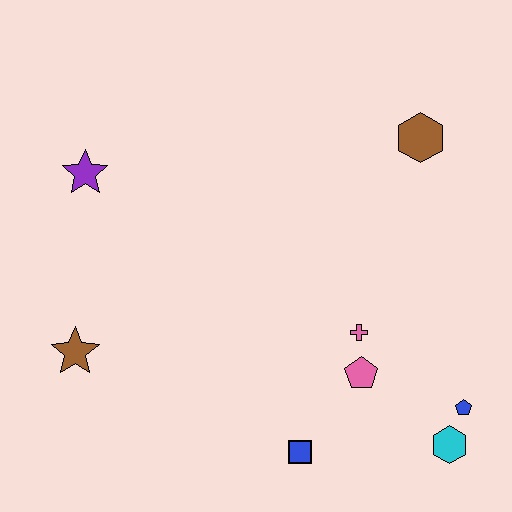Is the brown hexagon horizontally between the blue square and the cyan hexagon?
Yes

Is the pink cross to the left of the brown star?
No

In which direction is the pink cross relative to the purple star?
The pink cross is to the right of the purple star.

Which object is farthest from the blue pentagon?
The purple star is farthest from the blue pentagon.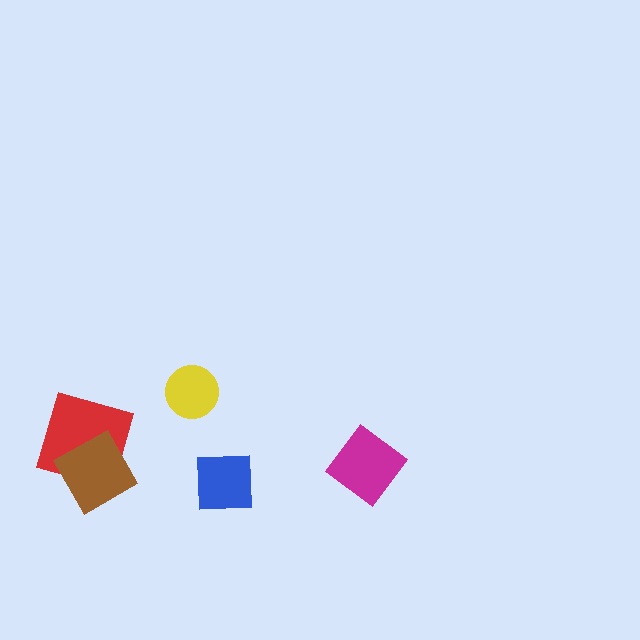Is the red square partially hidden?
Yes, it is partially covered by another shape.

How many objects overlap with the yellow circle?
0 objects overlap with the yellow circle.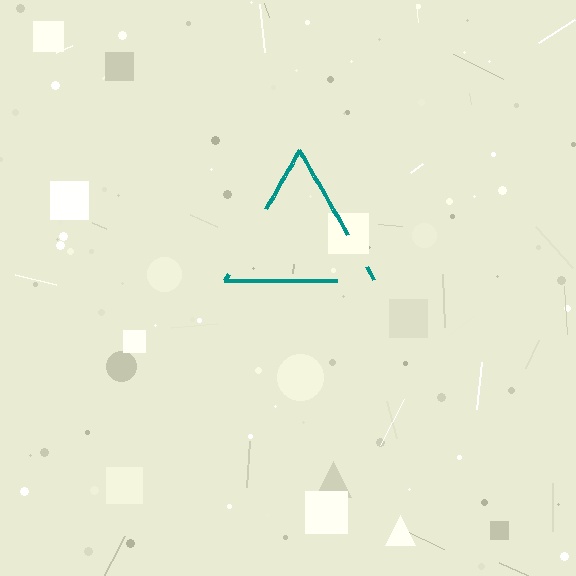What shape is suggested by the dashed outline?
The dashed outline suggests a triangle.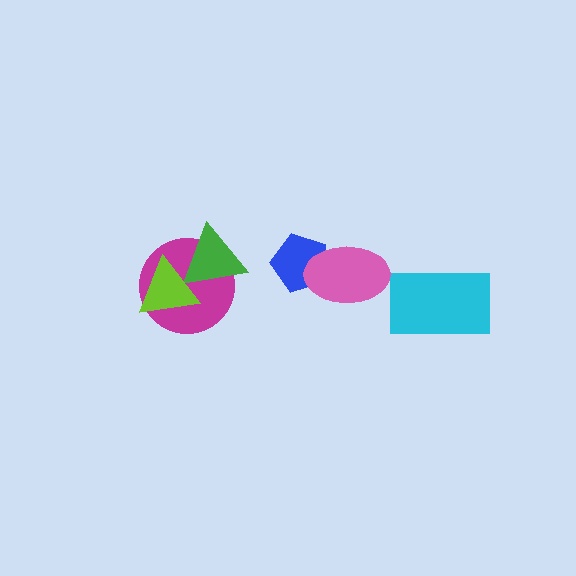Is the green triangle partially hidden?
Yes, it is partially covered by another shape.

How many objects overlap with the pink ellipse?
1 object overlaps with the pink ellipse.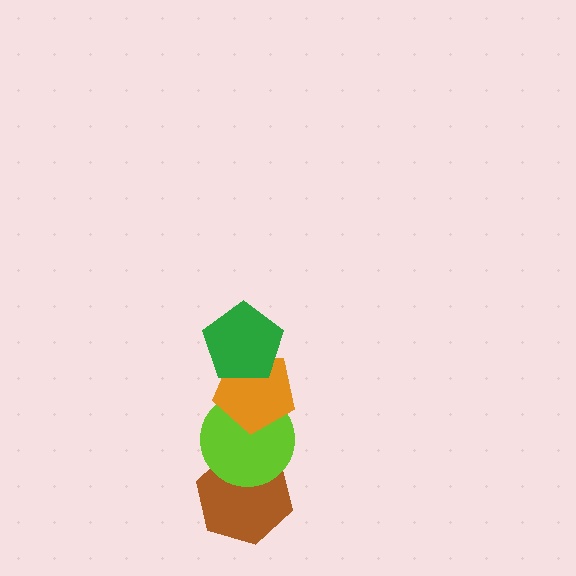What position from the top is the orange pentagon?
The orange pentagon is 2nd from the top.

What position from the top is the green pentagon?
The green pentagon is 1st from the top.